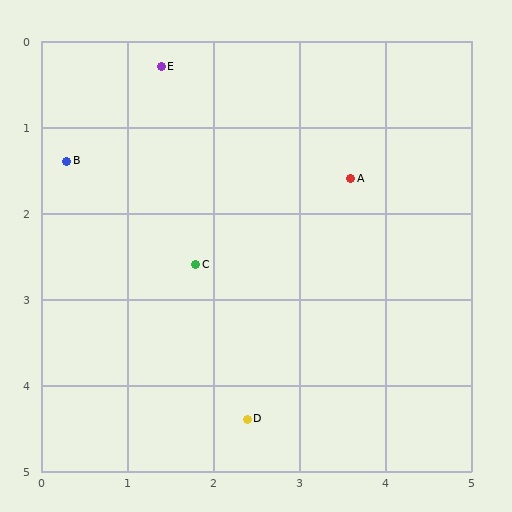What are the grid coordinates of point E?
Point E is at approximately (1.4, 0.3).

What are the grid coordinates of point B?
Point B is at approximately (0.3, 1.4).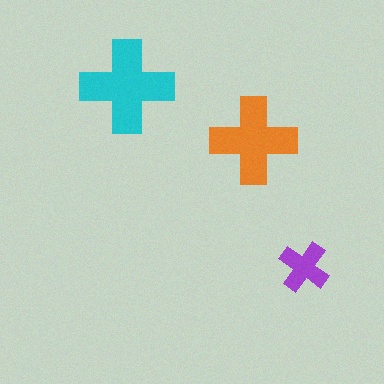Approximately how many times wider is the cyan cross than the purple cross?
About 2 times wider.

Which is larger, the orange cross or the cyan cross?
The cyan one.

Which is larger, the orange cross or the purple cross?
The orange one.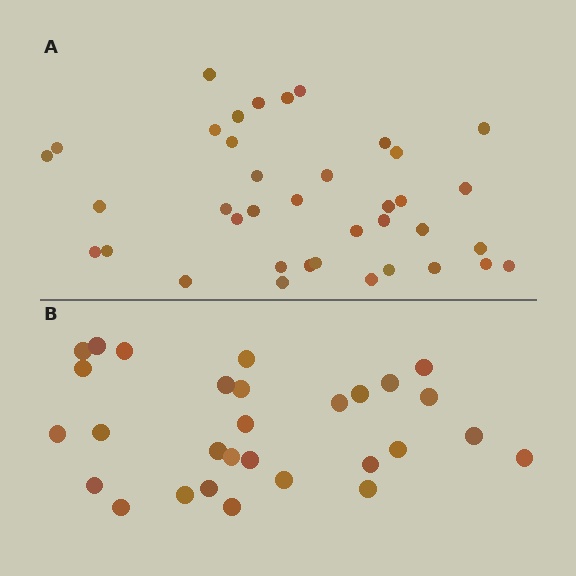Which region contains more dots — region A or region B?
Region A (the top region) has more dots.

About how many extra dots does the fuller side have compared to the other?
Region A has roughly 8 or so more dots than region B.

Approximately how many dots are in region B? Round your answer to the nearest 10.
About 30 dots. (The exact count is 29, which rounds to 30.)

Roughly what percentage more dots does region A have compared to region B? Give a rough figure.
About 30% more.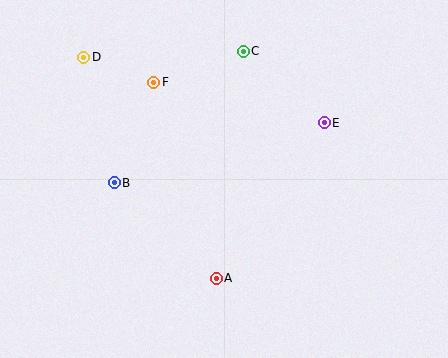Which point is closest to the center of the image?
Point A at (216, 278) is closest to the center.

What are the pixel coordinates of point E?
Point E is at (324, 123).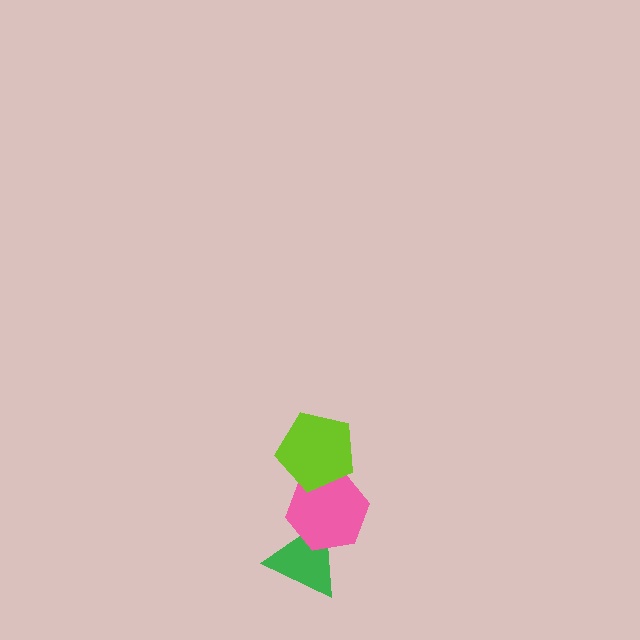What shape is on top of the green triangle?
The pink hexagon is on top of the green triangle.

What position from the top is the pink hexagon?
The pink hexagon is 2nd from the top.